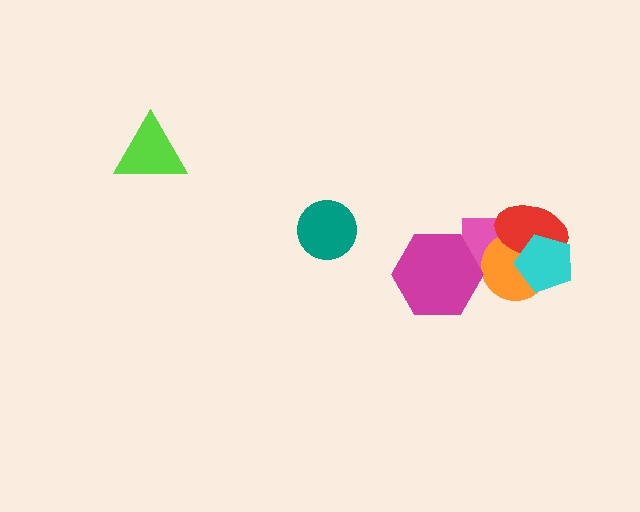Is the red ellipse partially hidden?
Yes, it is partially covered by another shape.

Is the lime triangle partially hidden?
No, no other shape covers it.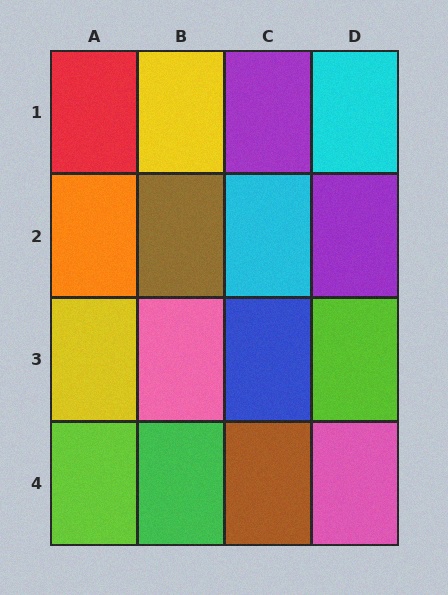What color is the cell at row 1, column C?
Purple.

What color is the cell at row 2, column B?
Brown.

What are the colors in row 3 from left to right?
Yellow, pink, blue, lime.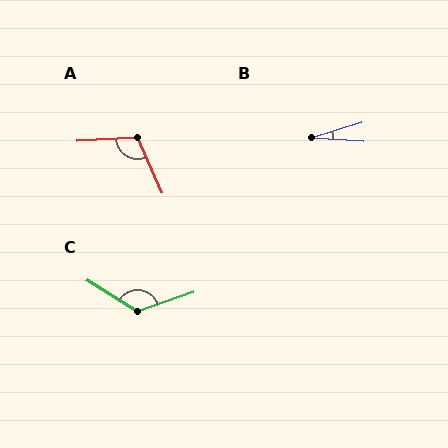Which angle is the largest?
C, at approximately 129 degrees.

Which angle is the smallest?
B, at approximately 21 degrees.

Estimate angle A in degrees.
Approximately 111 degrees.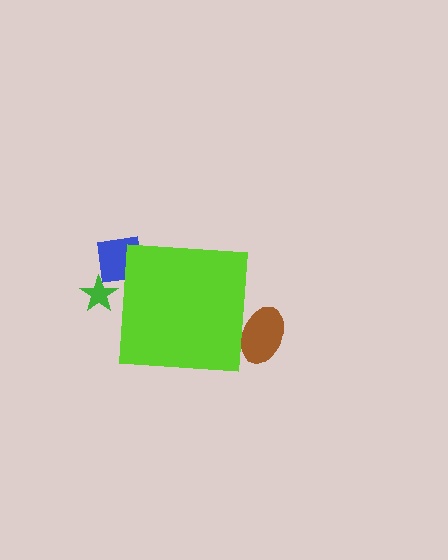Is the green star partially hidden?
Yes, the green star is partially hidden behind the lime square.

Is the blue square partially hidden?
Yes, the blue square is partially hidden behind the lime square.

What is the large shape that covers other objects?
A lime square.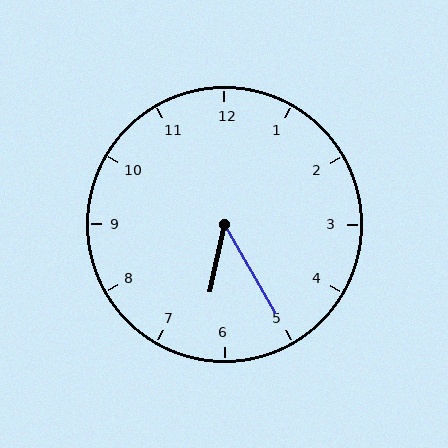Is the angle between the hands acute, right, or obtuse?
It is acute.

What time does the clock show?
6:25.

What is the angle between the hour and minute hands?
Approximately 42 degrees.